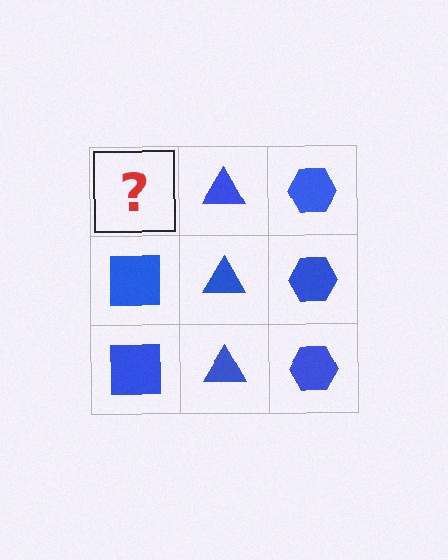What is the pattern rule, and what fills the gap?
The rule is that each column has a consistent shape. The gap should be filled with a blue square.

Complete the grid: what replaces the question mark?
The question mark should be replaced with a blue square.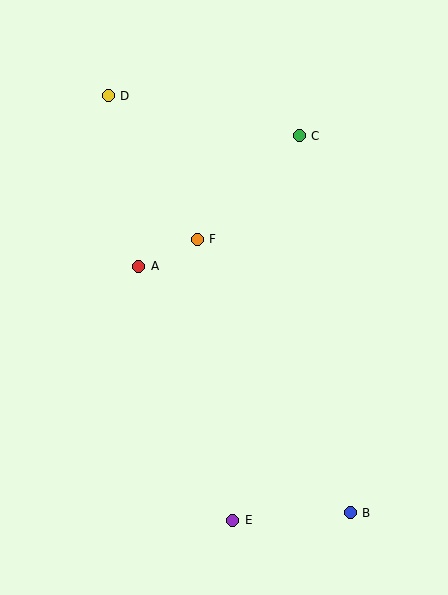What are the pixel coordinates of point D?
Point D is at (108, 96).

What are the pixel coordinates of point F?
Point F is at (197, 239).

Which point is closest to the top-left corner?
Point D is closest to the top-left corner.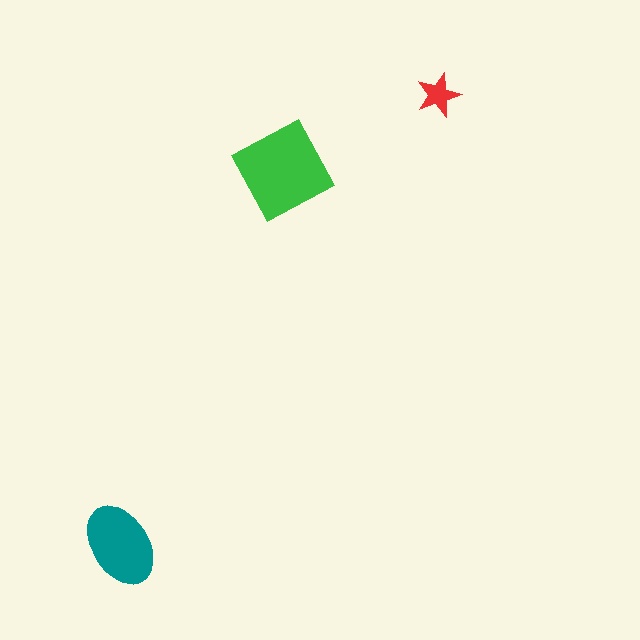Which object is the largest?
The green square.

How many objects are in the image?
There are 3 objects in the image.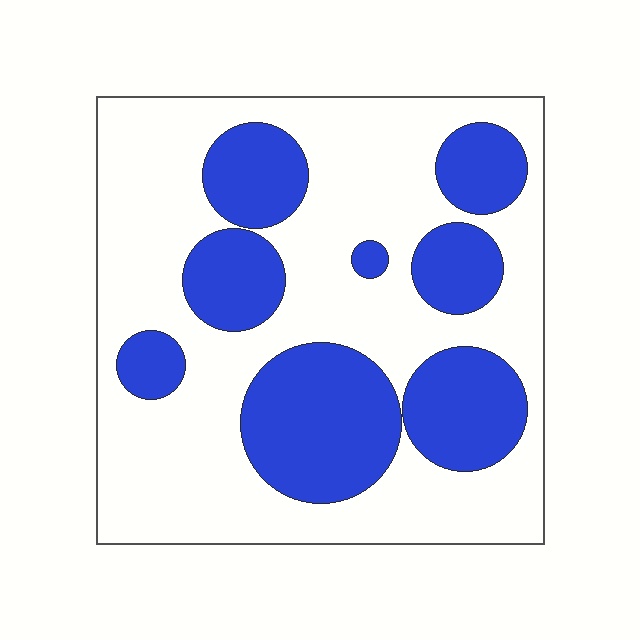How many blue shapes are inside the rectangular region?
8.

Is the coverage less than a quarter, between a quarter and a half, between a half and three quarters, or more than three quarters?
Between a quarter and a half.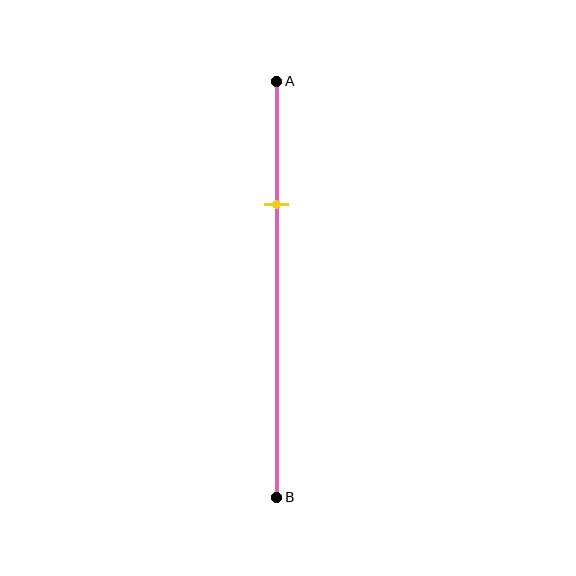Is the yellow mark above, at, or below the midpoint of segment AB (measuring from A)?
The yellow mark is above the midpoint of segment AB.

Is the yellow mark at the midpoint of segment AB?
No, the mark is at about 30% from A, not at the 50% midpoint.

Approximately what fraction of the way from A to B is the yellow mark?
The yellow mark is approximately 30% of the way from A to B.